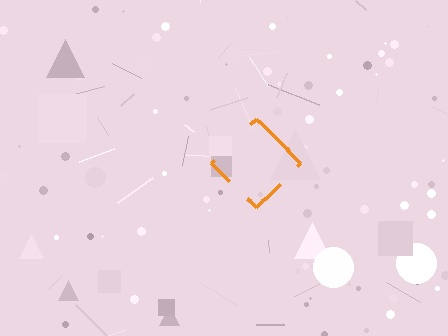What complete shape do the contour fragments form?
The contour fragments form a diamond.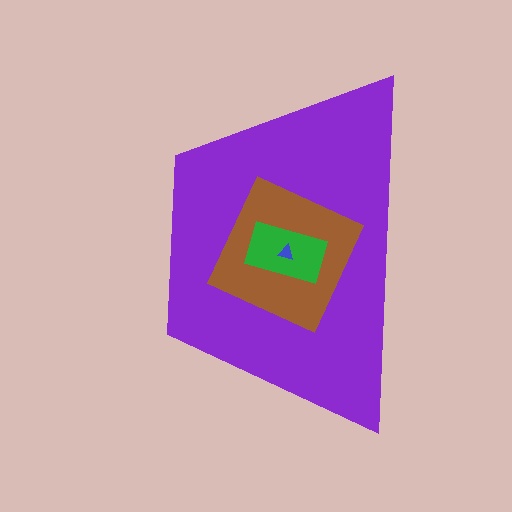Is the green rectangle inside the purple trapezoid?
Yes.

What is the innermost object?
The blue triangle.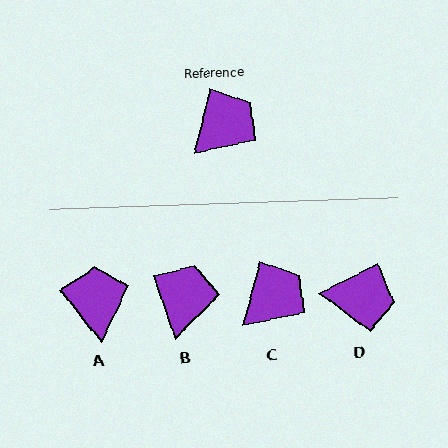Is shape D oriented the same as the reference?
No, it is off by about 49 degrees.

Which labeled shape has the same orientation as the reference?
C.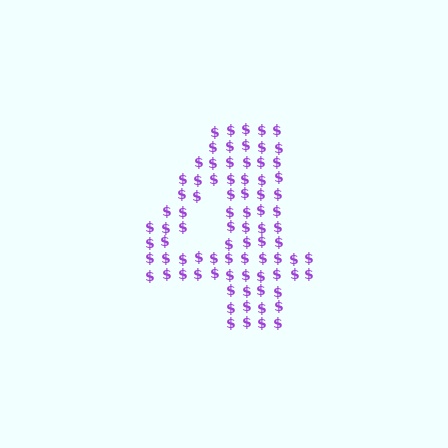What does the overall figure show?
The overall figure shows the digit 4.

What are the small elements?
The small elements are dollar signs.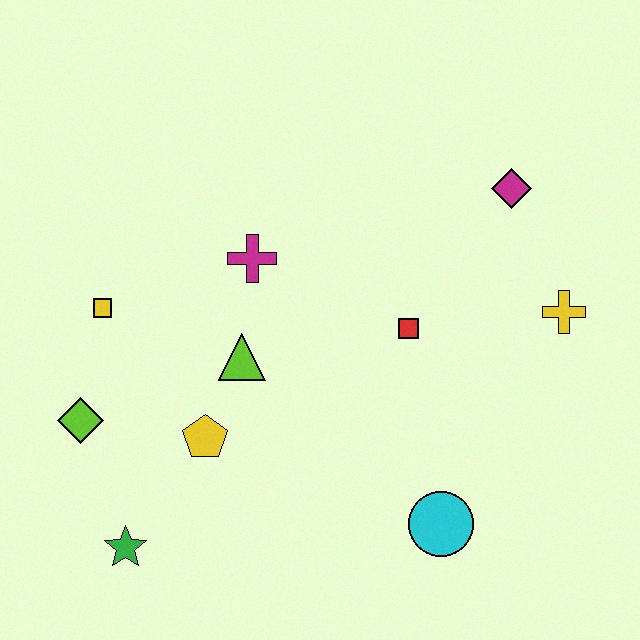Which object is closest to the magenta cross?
The lime triangle is closest to the magenta cross.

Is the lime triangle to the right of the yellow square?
Yes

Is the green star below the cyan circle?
Yes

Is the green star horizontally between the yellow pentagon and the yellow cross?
No